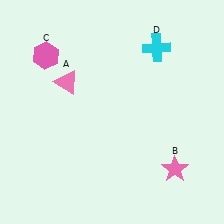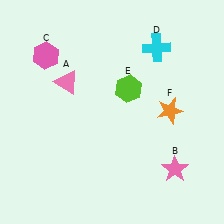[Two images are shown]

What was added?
A lime hexagon (E), an orange star (F) were added in Image 2.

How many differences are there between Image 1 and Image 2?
There are 2 differences between the two images.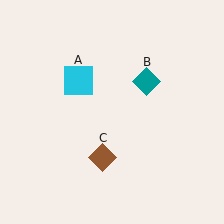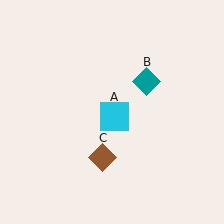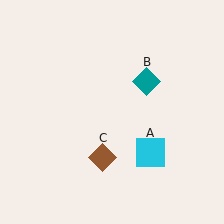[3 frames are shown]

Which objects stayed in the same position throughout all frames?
Teal diamond (object B) and brown diamond (object C) remained stationary.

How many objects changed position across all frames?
1 object changed position: cyan square (object A).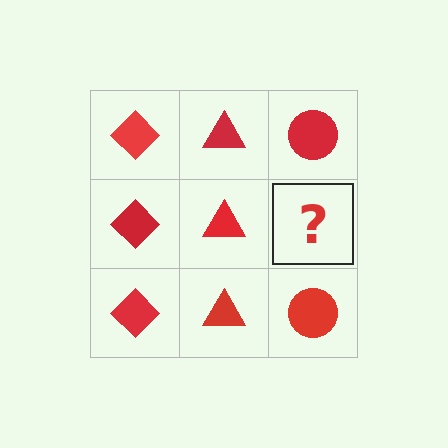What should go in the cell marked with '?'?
The missing cell should contain a red circle.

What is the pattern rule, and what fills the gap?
The rule is that each column has a consistent shape. The gap should be filled with a red circle.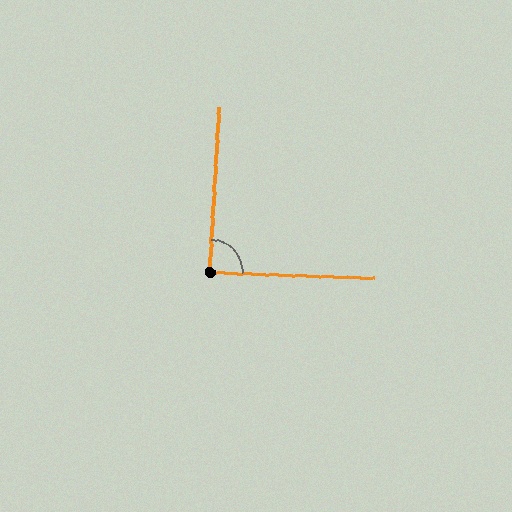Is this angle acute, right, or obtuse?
It is approximately a right angle.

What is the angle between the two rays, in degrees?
Approximately 89 degrees.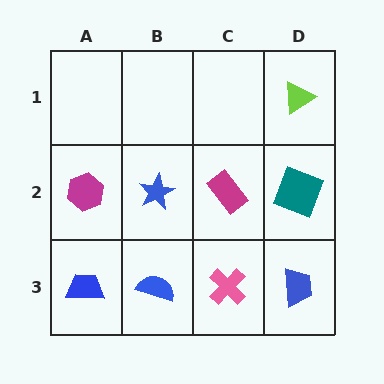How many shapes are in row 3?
4 shapes.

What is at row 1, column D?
A lime triangle.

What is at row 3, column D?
A blue trapezoid.